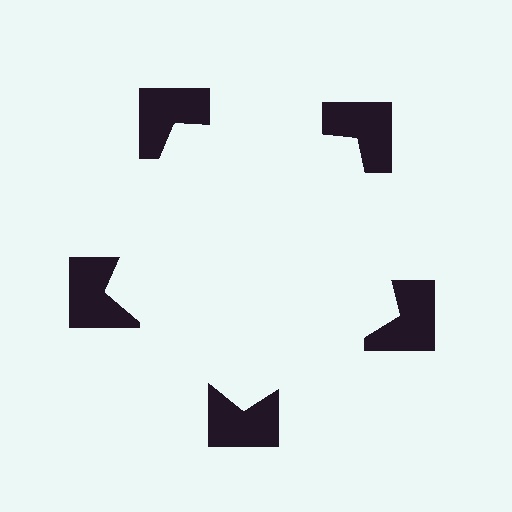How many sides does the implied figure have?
5 sides.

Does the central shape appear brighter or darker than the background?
It typically appears slightly brighter than the background, even though no actual brightness change is drawn.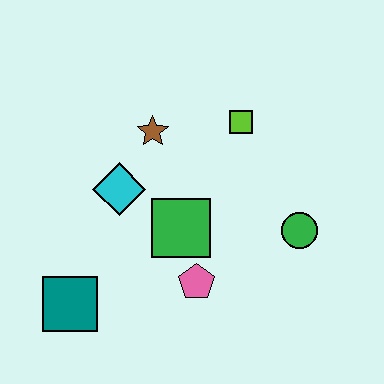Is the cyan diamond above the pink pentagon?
Yes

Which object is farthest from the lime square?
The teal square is farthest from the lime square.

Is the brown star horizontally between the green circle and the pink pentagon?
No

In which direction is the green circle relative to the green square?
The green circle is to the right of the green square.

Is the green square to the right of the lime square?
No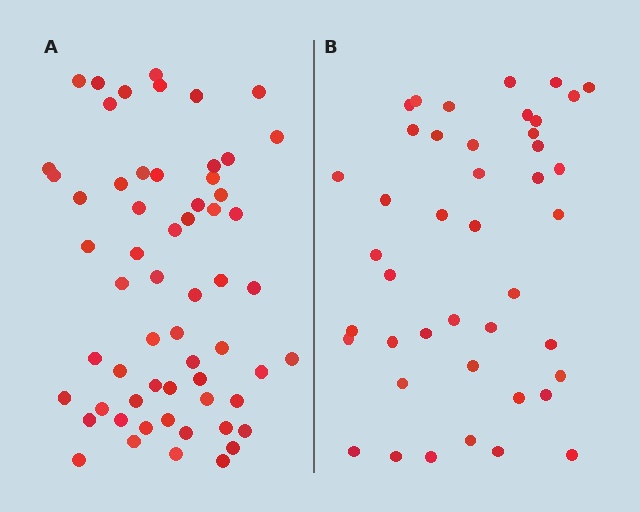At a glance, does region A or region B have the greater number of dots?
Region A (the left region) has more dots.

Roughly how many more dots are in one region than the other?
Region A has approximately 15 more dots than region B.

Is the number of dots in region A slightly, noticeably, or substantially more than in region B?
Region A has noticeably more, but not dramatically so. The ratio is roughly 1.4 to 1.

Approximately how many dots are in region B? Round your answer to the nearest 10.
About 40 dots. (The exact count is 43, which rounds to 40.)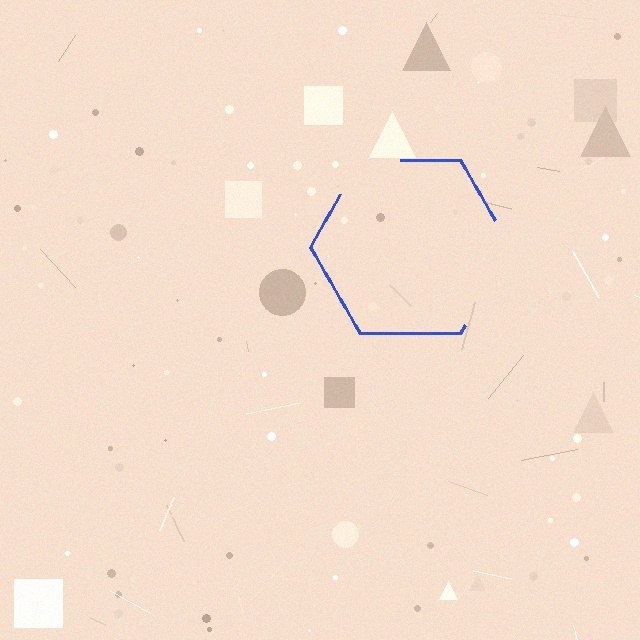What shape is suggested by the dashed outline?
The dashed outline suggests a hexagon.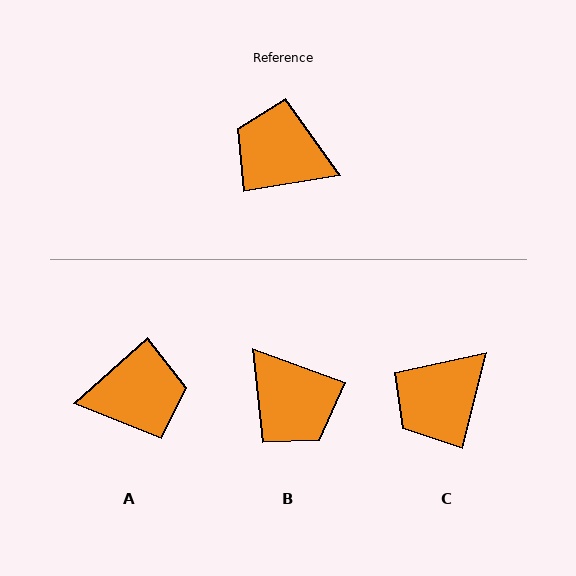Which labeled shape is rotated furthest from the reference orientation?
B, about 150 degrees away.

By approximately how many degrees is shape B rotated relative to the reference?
Approximately 150 degrees counter-clockwise.